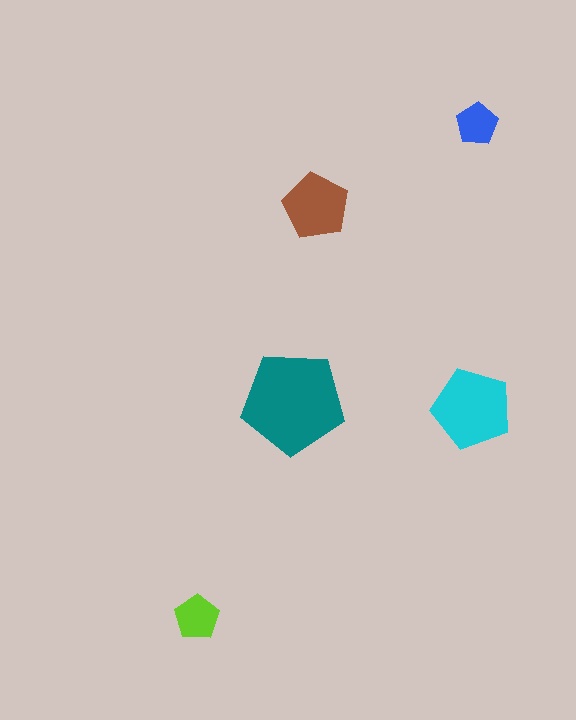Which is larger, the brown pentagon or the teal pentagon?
The teal one.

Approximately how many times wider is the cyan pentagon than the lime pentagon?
About 2 times wider.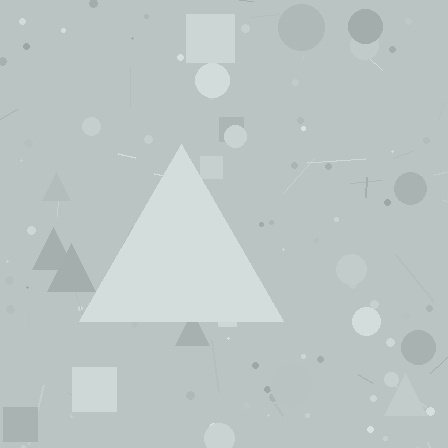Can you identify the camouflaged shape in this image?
The camouflaged shape is a triangle.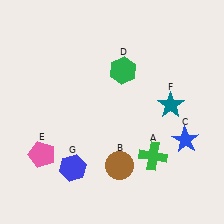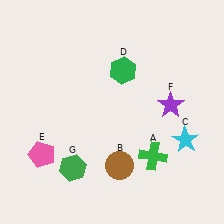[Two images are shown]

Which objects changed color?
C changed from blue to cyan. F changed from teal to purple. G changed from blue to green.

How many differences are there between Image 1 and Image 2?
There are 3 differences between the two images.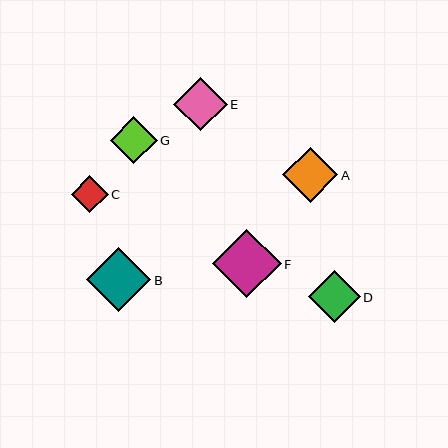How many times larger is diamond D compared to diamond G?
Diamond D is approximately 1.1 times the size of diamond G.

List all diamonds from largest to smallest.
From largest to smallest: F, B, A, E, D, G, C.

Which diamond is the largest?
Diamond F is the largest with a size of approximately 68 pixels.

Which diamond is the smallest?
Diamond C is the smallest with a size of approximately 37 pixels.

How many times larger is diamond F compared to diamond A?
Diamond F is approximately 1.2 times the size of diamond A.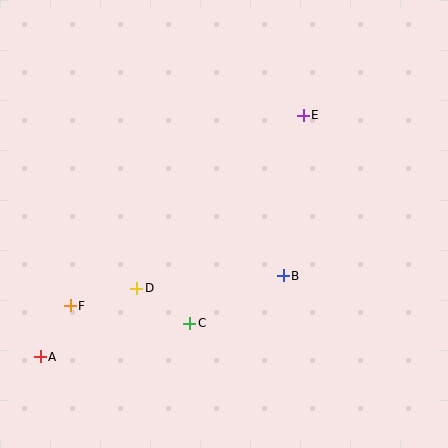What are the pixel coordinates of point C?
Point C is at (190, 323).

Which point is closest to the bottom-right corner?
Point B is closest to the bottom-right corner.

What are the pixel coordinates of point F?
Point F is at (70, 306).